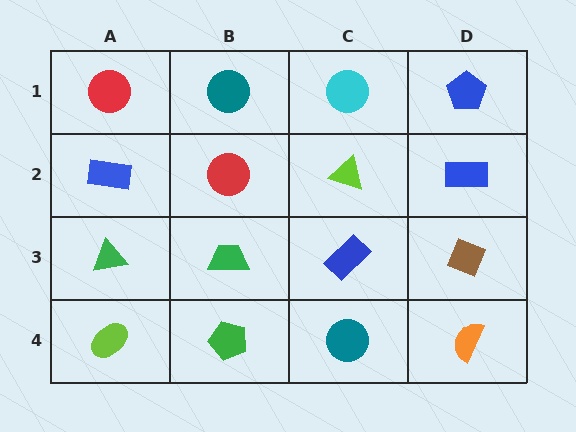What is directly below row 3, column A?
A lime ellipse.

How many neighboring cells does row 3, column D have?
3.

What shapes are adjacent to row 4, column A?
A green triangle (row 3, column A), a green pentagon (row 4, column B).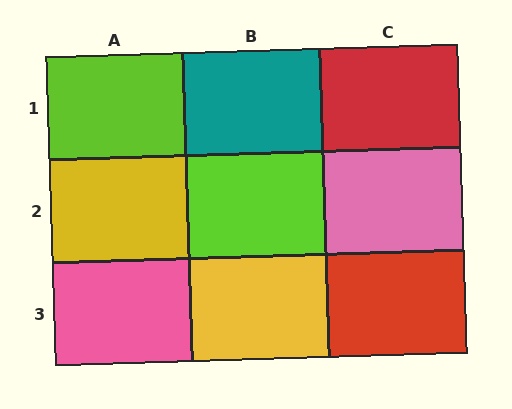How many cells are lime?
2 cells are lime.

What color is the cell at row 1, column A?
Lime.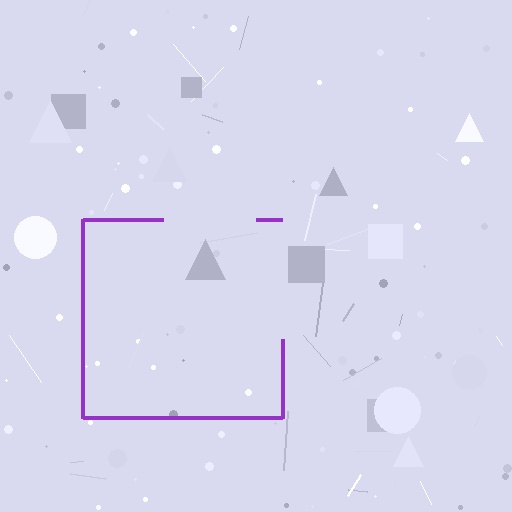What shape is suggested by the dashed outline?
The dashed outline suggests a square.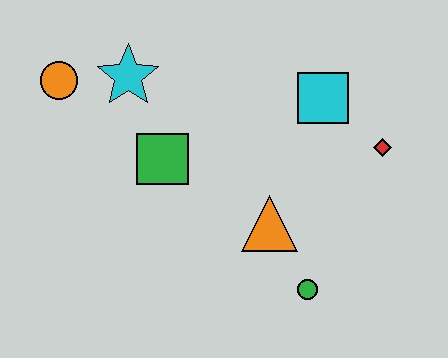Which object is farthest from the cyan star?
The green circle is farthest from the cyan star.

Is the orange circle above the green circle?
Yes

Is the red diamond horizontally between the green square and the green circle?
No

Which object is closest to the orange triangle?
The green circle is closest to the orange triangle.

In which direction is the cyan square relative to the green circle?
The cyan square is above the green circle.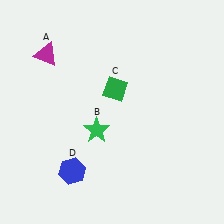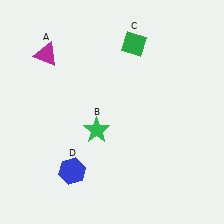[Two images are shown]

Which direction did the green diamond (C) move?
The green diamond (C) moved up.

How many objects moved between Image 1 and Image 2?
1 object moved between the two images.